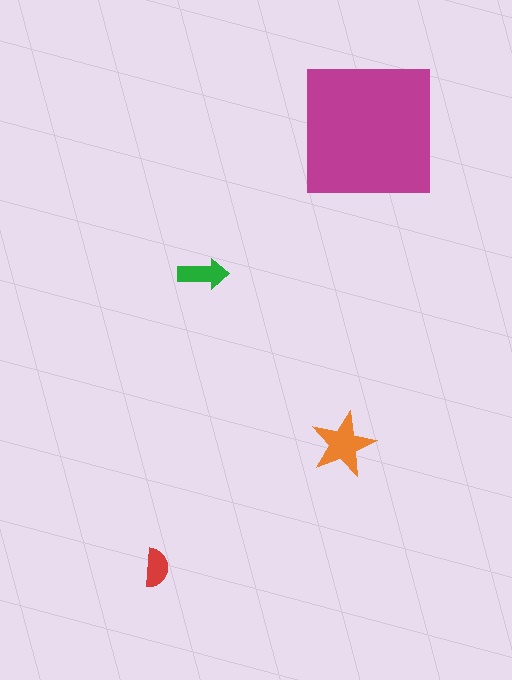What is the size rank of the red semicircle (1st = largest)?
4th.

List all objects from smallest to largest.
The red semicircle, the green arrow, the orange star, the magenta square.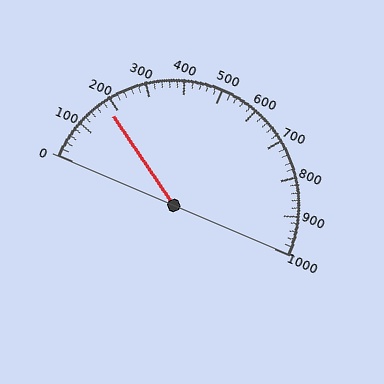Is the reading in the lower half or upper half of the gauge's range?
The reading is in the lower half of the range (0 to 1000).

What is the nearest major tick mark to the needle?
The nearest major tick mark is 200.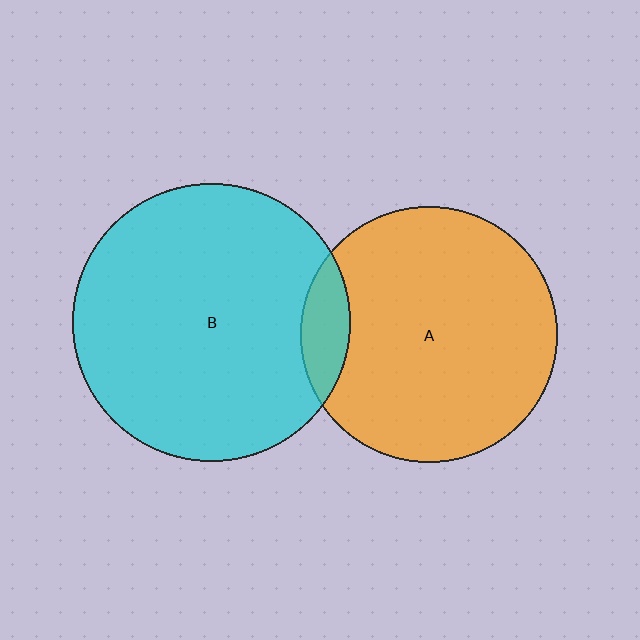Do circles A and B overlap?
Yes.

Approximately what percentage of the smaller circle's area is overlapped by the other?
Approximately 10%.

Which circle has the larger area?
Circle B (cyan).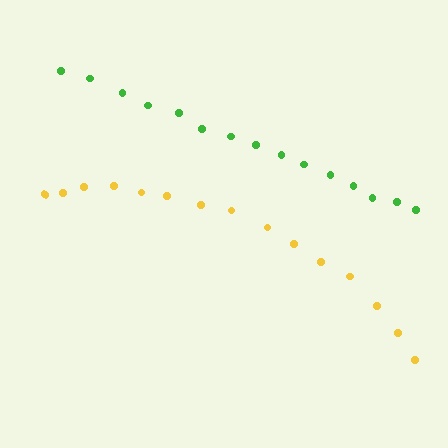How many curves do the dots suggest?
There are 2 distinct paths.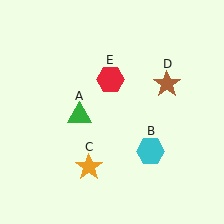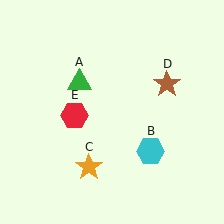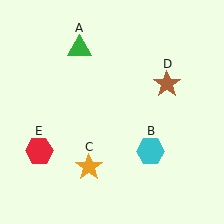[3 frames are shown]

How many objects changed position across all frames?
2 objects changed position: green triangle (object A), red hexagon (object E).